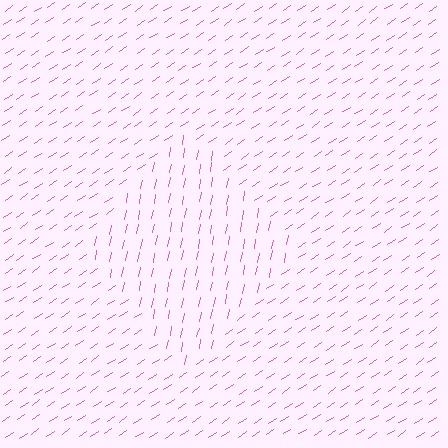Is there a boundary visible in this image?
Yes, there is a texture boundary formed by a change in line orientation.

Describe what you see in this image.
The image is filled with small pink line segments. A diamond region in the image has lines oriented differently from the surrounding lines, creating a visible texture boundary.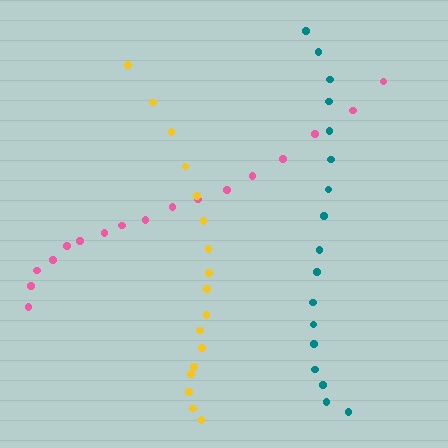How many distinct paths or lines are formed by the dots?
There are 3 distinct paths.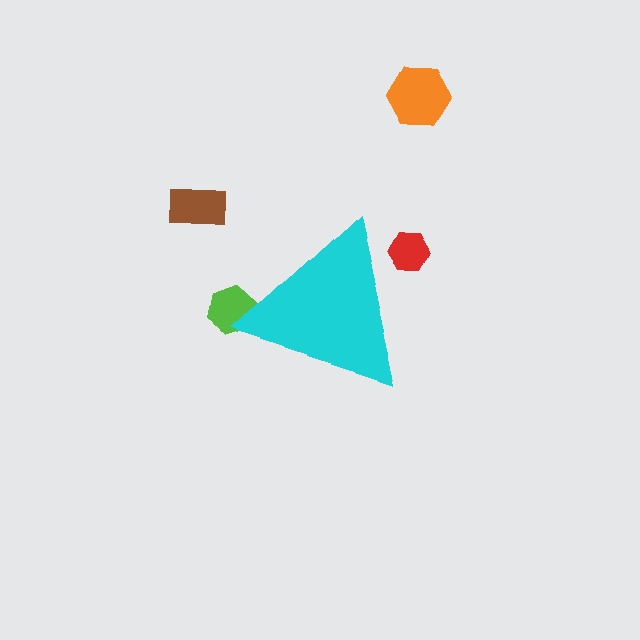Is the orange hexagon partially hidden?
No, the orange hexagon is fully visible.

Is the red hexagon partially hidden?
Yes, the red hexagon is partially hidden behind the cyan triangle.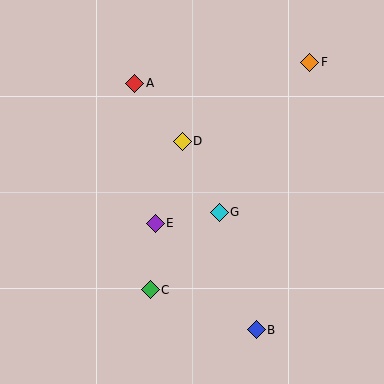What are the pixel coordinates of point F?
Point F is at (310, 62).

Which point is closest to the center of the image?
Point G at (219, 212) is closest to the center.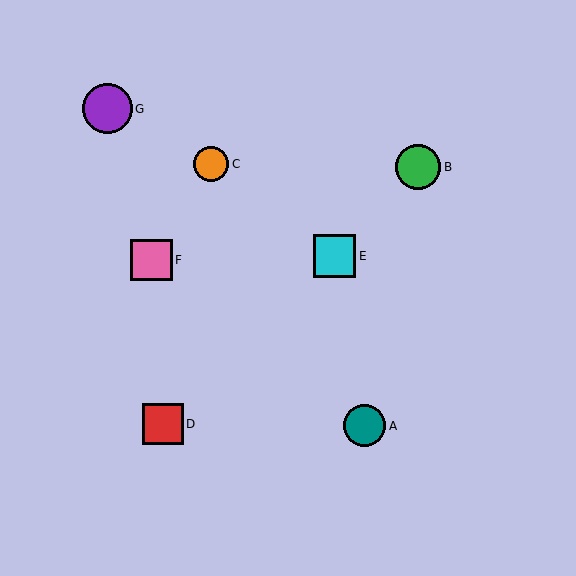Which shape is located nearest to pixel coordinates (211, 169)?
The orange circle (labeled C) at (211, 164) is nearest to that location.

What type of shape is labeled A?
Shape A is a teal circle.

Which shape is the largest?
The purple circle (labeled G) is the largest.